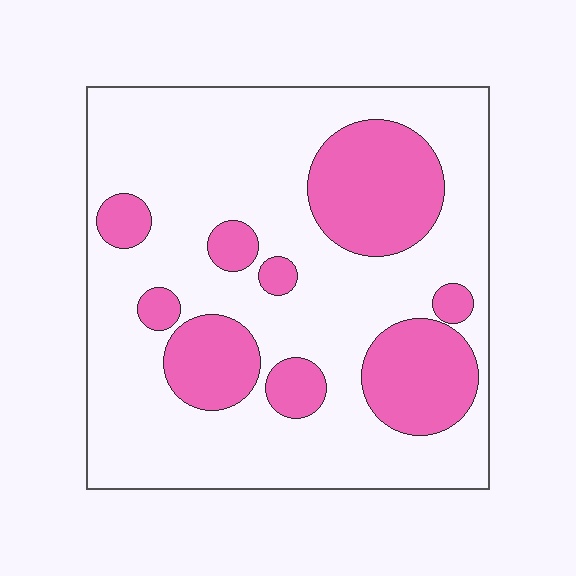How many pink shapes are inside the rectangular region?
9.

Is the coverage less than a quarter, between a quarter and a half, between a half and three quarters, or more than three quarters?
Between a quarter and a half.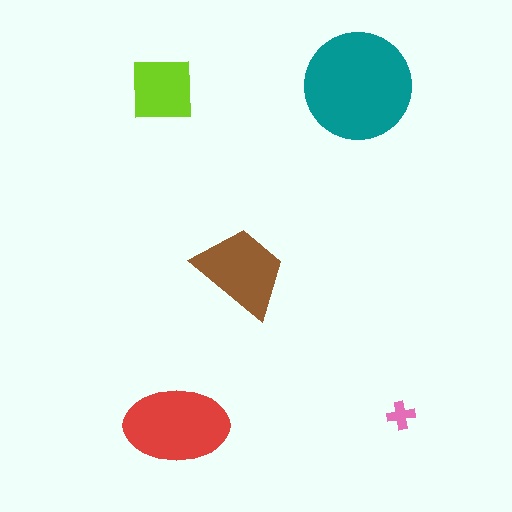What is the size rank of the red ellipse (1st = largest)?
2nd.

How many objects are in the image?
There are 5 objects in the image.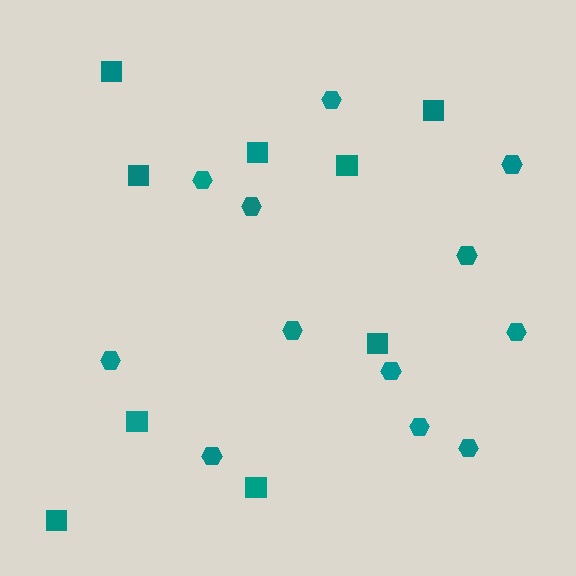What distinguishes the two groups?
There are 2 groups: one group of squares (9) and one group of hexagons (12).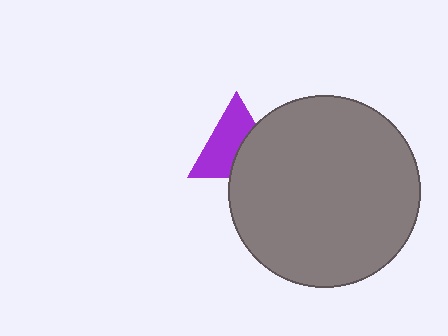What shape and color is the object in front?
The object in front is a gray circle.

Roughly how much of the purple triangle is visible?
About half of it is visible (roughly 60%).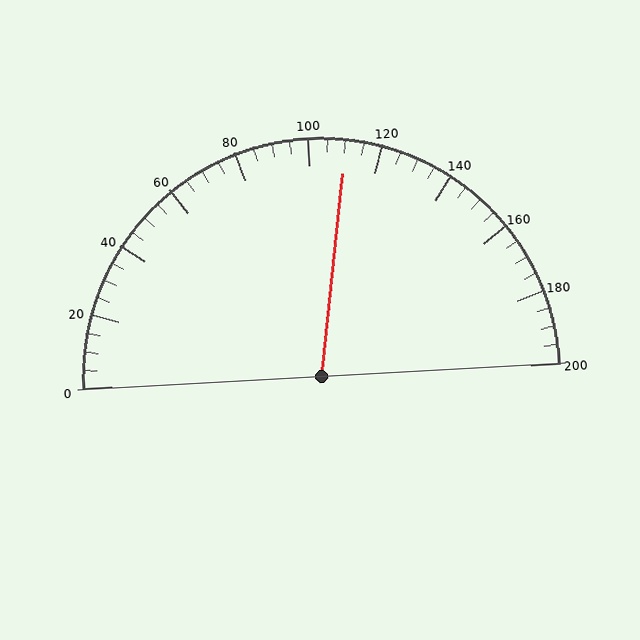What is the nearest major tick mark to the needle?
The nearest major tick mark is 120.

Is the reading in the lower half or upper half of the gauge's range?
The reading is in the upper half of the range (0 to 200).